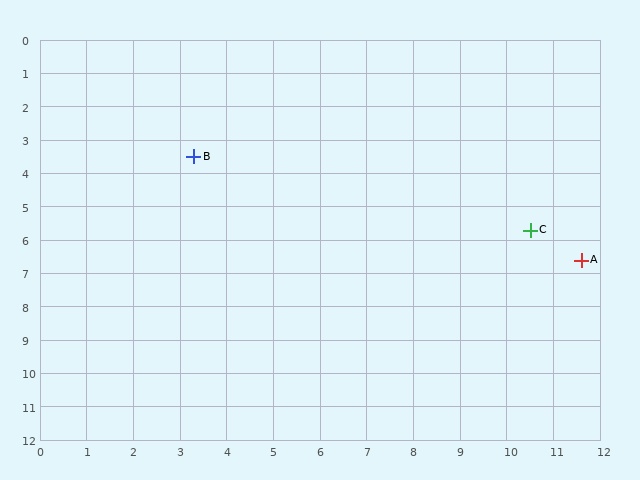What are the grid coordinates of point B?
Point B is at approximately (3.3, 3.5).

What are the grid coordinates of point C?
Point C is at approximately (10.5, 5.7).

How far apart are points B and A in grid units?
Points B and A are about 8.9 grid units apart.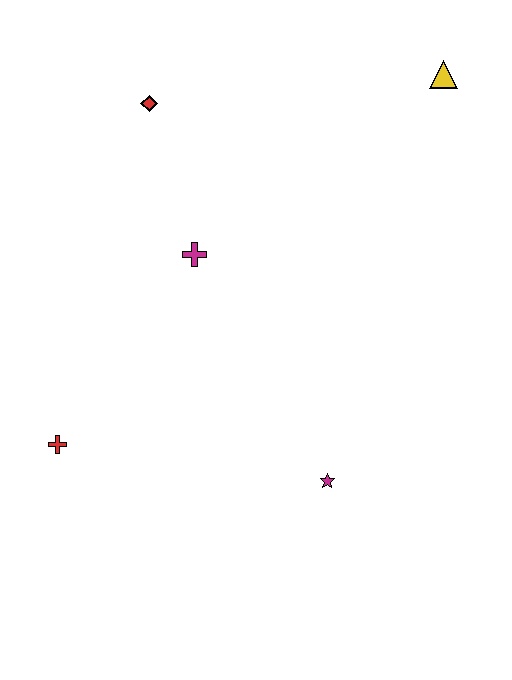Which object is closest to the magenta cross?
The red diamond is closest to the magenta cross.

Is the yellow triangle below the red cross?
No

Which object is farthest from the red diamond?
The magenta star is farthest from the red diamond.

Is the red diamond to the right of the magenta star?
No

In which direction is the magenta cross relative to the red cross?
The magenta cross is above the red cross.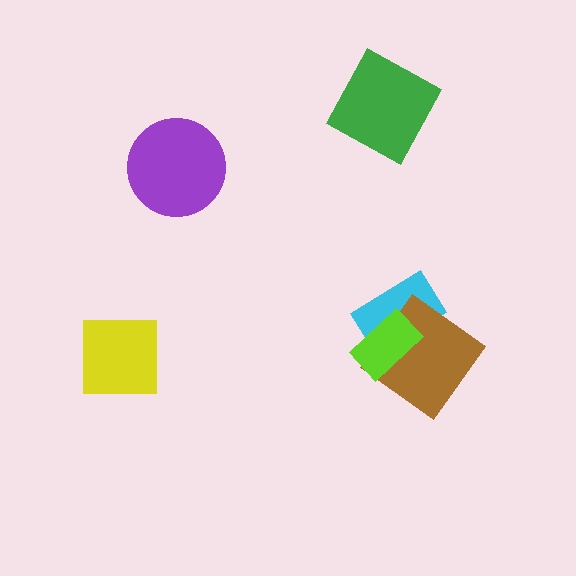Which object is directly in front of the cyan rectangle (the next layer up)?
The brown diamond is directly in front of the cyan rectangle.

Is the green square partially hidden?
No, no other shape covers it.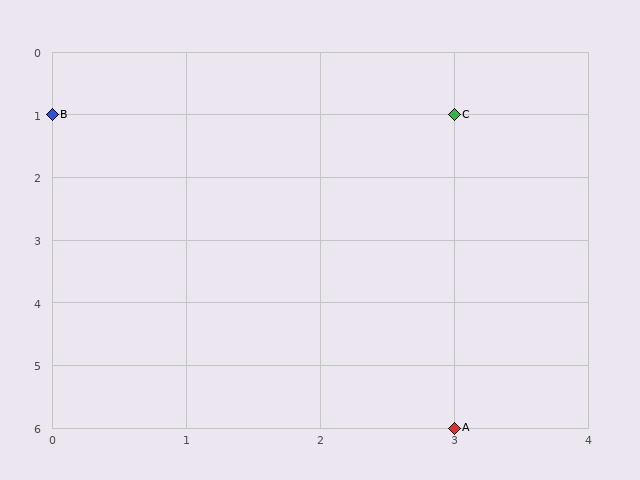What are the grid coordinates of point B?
Point B is at grid coordinates (0, 1).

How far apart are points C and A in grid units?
Points C and A are 5 rows apart.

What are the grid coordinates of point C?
Point C is at grid coordinates (3, 1).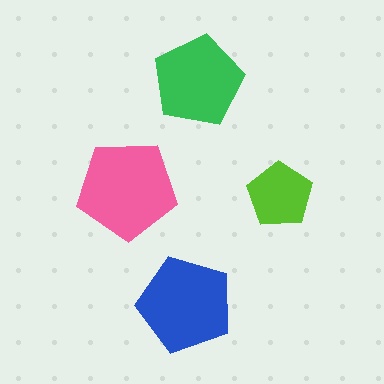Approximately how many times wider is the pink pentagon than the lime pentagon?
About 1.5 times wider.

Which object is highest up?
The green pentagon is topmost.